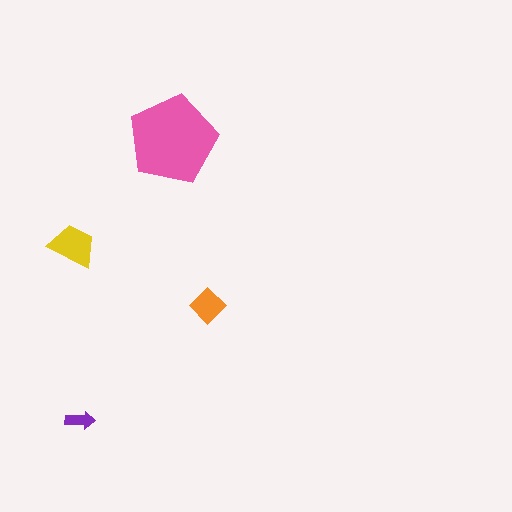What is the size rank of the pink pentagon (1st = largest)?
1st.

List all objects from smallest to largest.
The purple arrow, the orange diamond, the yellow trapezoid, the pink pentagon.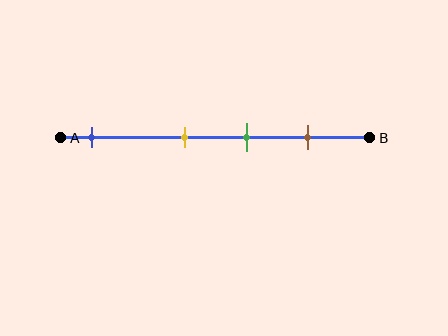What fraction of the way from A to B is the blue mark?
The blue mark is approximately 10% (0.1) of the way from A to B.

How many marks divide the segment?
There are 4 marks dividing the segment.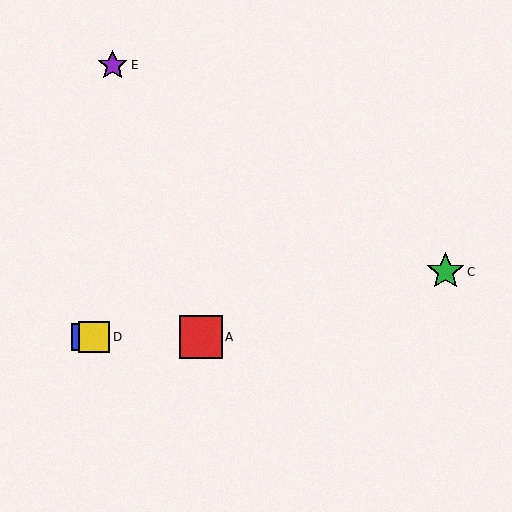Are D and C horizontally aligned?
No, D is at y≈337 and C is at y≈271.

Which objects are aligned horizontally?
Objects A, B, D are aligned horizontally.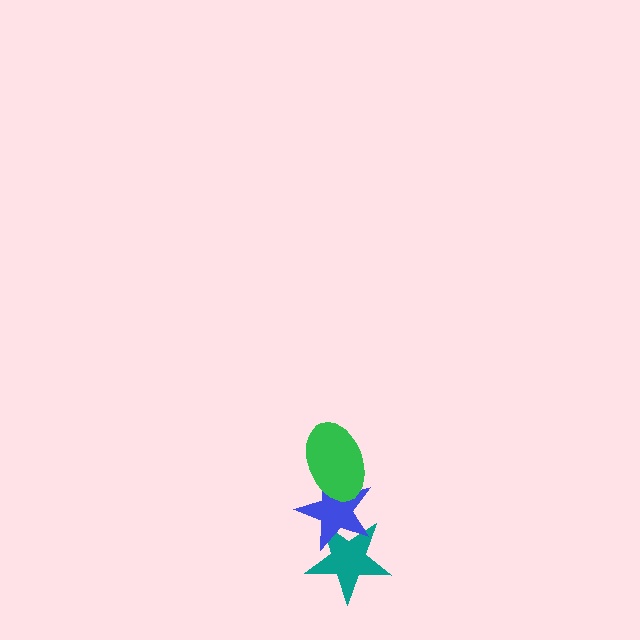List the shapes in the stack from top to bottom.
From top to bottom: the green ellipse, the blue star, the teal star.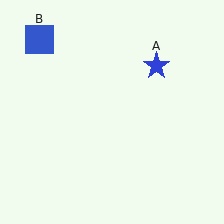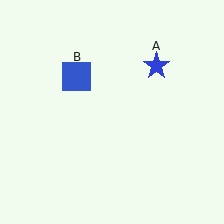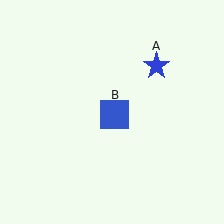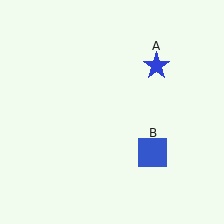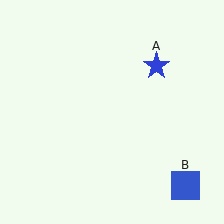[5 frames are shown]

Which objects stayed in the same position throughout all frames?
Blue star (object A) remained stationary.